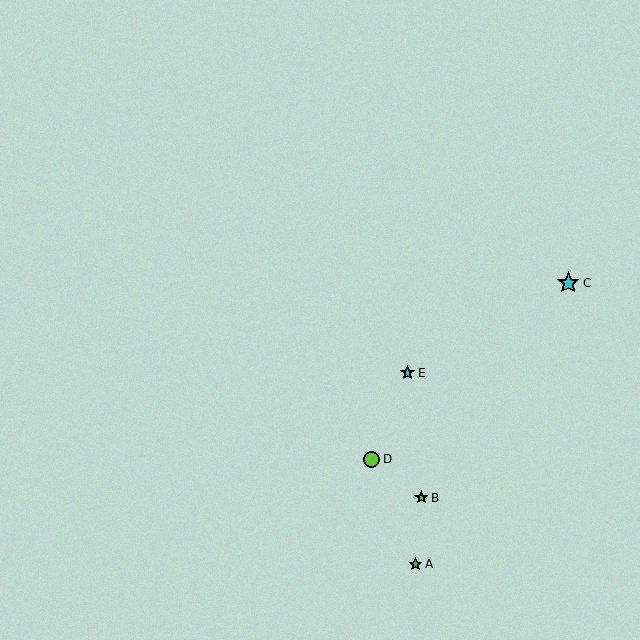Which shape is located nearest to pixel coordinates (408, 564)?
The green star (labeled A) at (415, 564) is nearest to that location.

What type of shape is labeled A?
Shape A is a green star.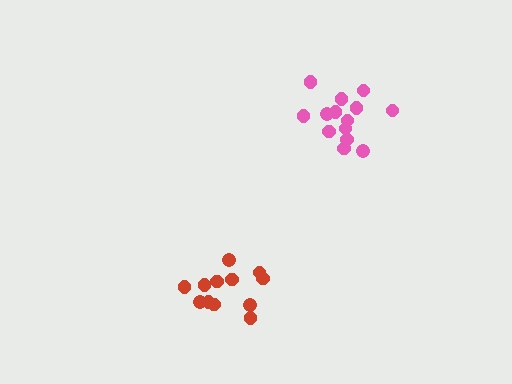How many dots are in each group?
Group 1: 14 dots, Group 2: 12 dots (26 total).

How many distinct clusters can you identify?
There are 2 distinct clusters.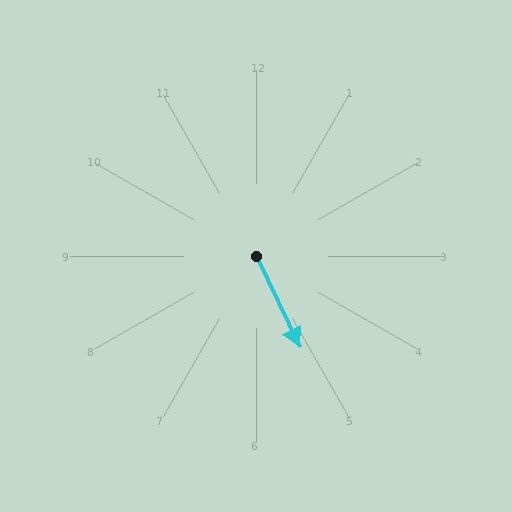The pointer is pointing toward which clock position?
Roughly 5 o'clock.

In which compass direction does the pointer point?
Southeast.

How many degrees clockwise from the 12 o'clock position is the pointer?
Approximately 154 degrees.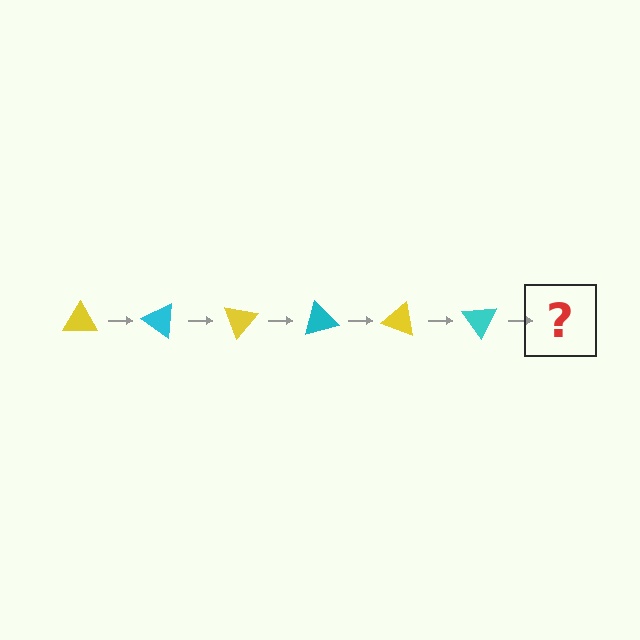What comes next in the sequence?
The next element should be a yellow triangle, rotated 210 degrees from the start.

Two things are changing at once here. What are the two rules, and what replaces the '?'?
The two rules are that it rotates 35 degrees each step and the color cycles through yellow and cyan. The '?' should be a yellow triangle, rotated 210 degrees from the start.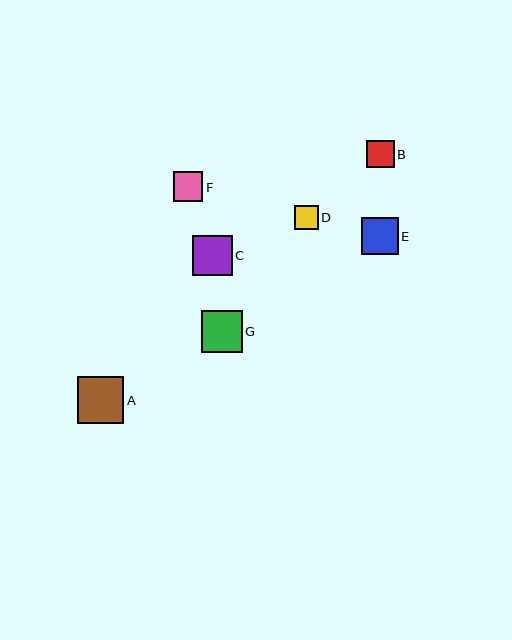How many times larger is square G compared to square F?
Square G is approximately 1.4 times the size of square F.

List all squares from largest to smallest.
From largest to smallest: A, G, C, E, F, B, D.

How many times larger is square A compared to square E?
Square A is approximately 1.3 times the size of square E.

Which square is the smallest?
Square D is the smallest with a size of approximately 24 pixels.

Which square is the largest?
Square A is the largest with a size of approximately 46 pixels.